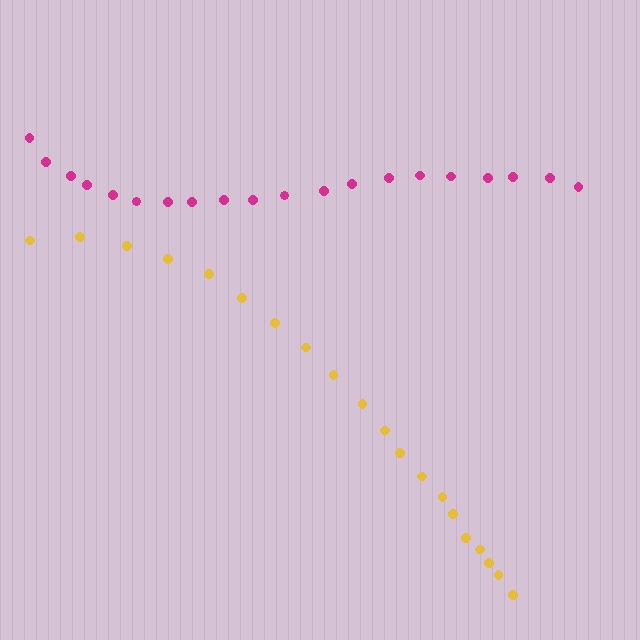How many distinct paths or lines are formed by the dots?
There are 2 distinct paths.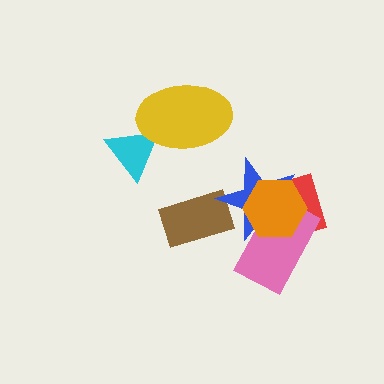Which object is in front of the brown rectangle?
The blue star is in front of the brown rectangle.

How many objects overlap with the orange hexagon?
3 objects overlap with the orange hexagon.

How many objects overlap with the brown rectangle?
1 object overlaps with the brown rectangle.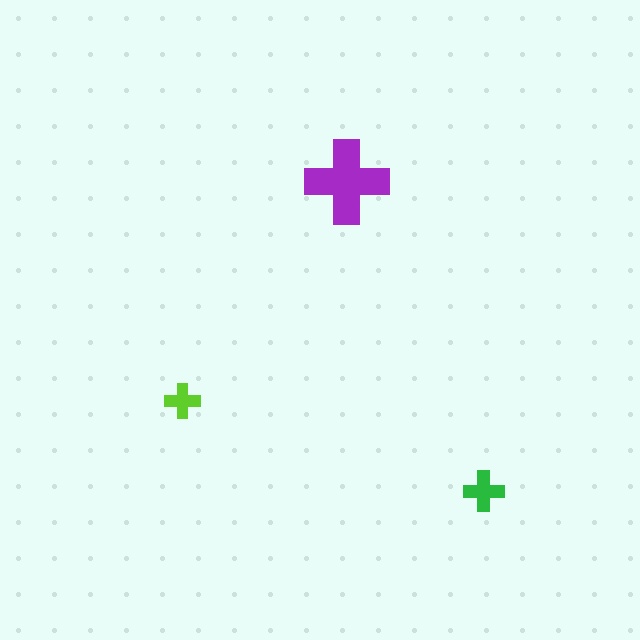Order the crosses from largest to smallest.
the purple one, the green one, the lime one.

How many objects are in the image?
There are 3 objects in the image.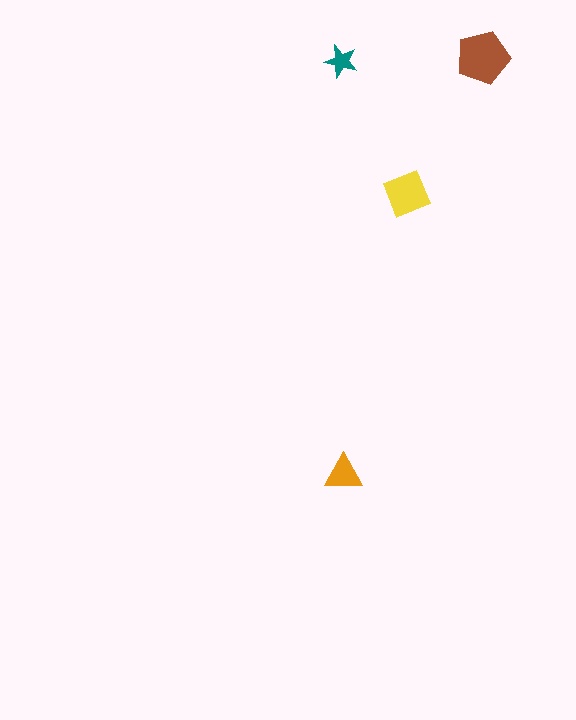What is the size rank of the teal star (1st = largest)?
4th.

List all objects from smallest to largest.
The teal star, the orange triangle, the yellow square, the brown pentagon.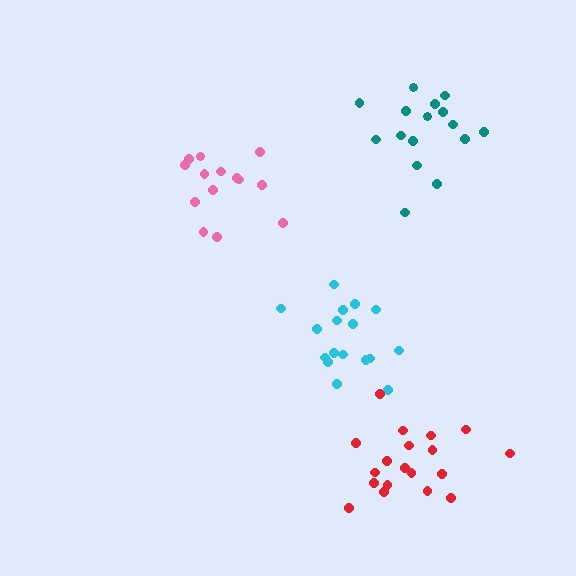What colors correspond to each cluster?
The clusters are colored: cyan, teal, pink, red.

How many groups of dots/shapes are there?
There are 4 groups.